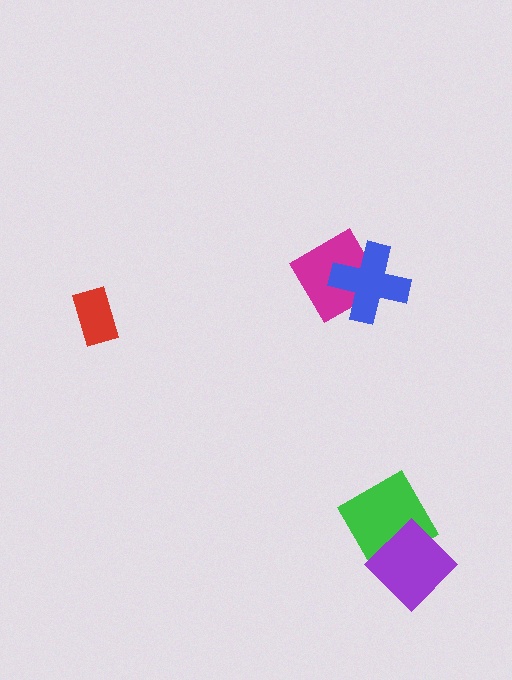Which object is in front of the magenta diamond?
The blue cross is in front of the magenta diamond.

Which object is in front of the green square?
The purple diamond is in front of the green square.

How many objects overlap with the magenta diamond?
1 object overlaps with the magenta diamond.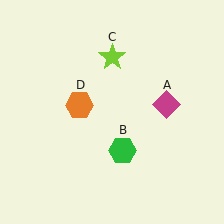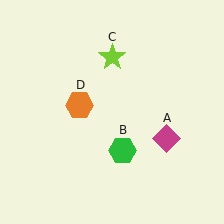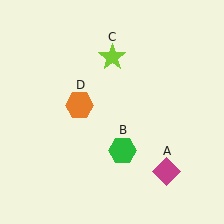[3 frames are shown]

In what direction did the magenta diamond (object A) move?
The magenta diamond (object A) moved down.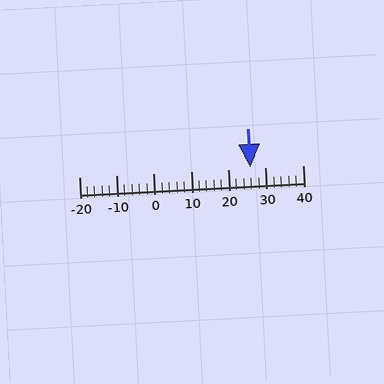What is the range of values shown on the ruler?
The ruler shows values from -20 to 40.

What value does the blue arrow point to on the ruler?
The blue arrow points to approximately 26.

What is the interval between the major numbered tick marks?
The major tick marks are spaced 10 units apart.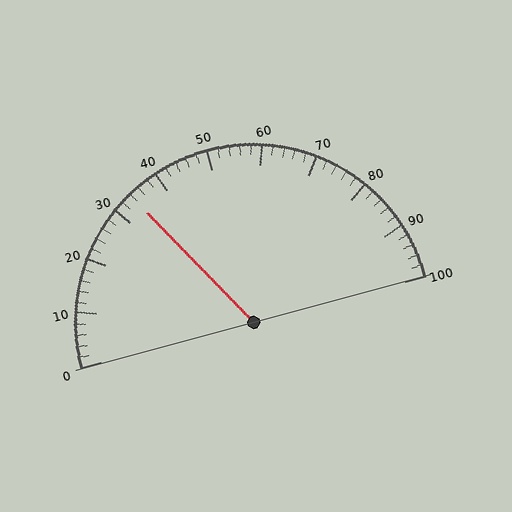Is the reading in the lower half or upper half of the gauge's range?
The reading is in the lower half of the range (0 to 100).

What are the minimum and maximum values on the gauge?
The gauge ranges from 0 to 100.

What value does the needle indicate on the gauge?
The needle indicates approximately 34.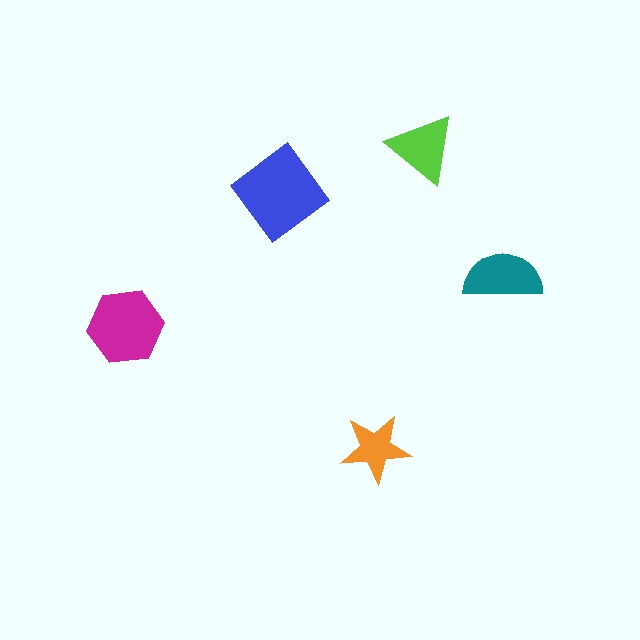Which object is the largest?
The blue diamond.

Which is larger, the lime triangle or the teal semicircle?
The teal semicircle.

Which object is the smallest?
The orange star.